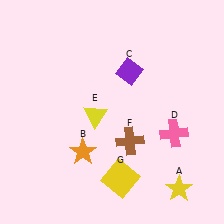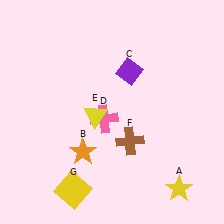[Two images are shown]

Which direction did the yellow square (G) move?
The yellow square (G) moved left.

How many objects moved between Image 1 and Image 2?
2 objects moved between the two images.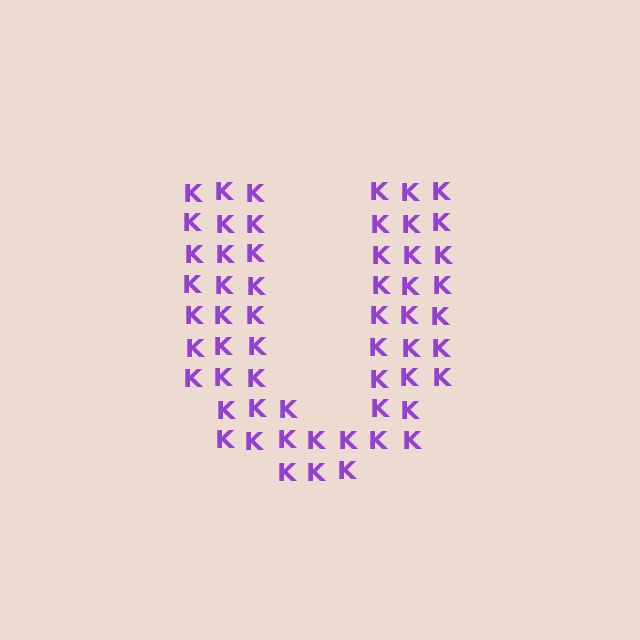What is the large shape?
The large shape is the letter U.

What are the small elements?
The small elements are letter K's.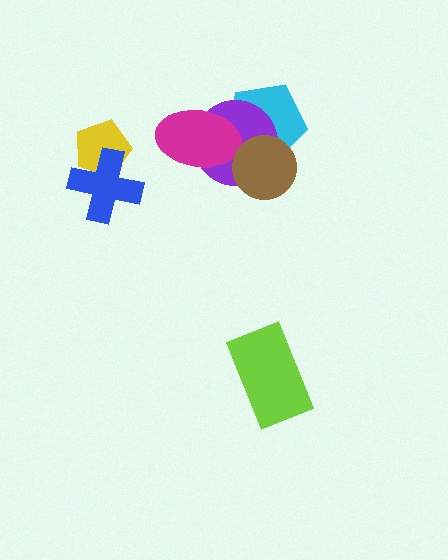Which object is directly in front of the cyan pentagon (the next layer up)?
The purple circle is directly in front of the cyan pentagon.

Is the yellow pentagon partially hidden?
Yes, it is partially covered by another shape.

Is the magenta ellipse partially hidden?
No, no other shape covers it.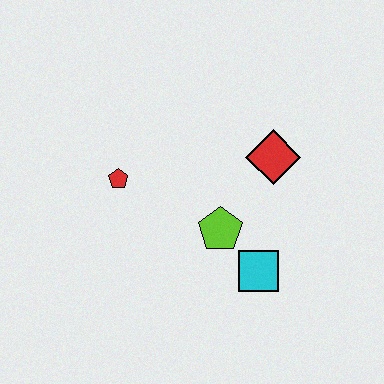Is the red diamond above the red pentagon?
Yes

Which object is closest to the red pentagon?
The lime pentagon is closest to the red pentagon.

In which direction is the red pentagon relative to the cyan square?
The red pentagon is to the left of the cyan square.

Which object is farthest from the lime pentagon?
The red pentagon is farthest from the lime pentagon.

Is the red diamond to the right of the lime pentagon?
Yes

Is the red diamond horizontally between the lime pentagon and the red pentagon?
No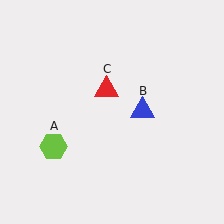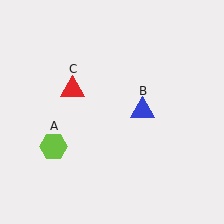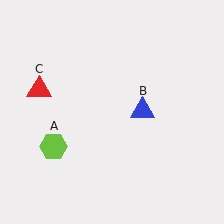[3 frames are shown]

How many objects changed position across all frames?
1 object changed position: red triangle (object C).